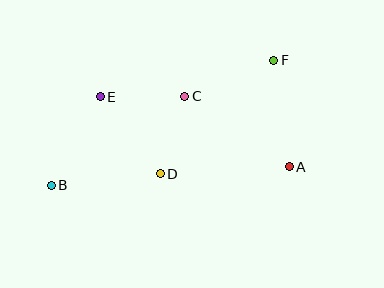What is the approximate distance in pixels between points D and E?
The distance between D and E is approximately 98 pixels.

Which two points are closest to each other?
Points C and D are closest to each other.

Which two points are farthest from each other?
Points B and F are farthest from each other.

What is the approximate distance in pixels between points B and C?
The distance between B and C is approximately 160 pixels.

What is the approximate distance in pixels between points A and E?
The distance between A and E is approximately 202 pixels.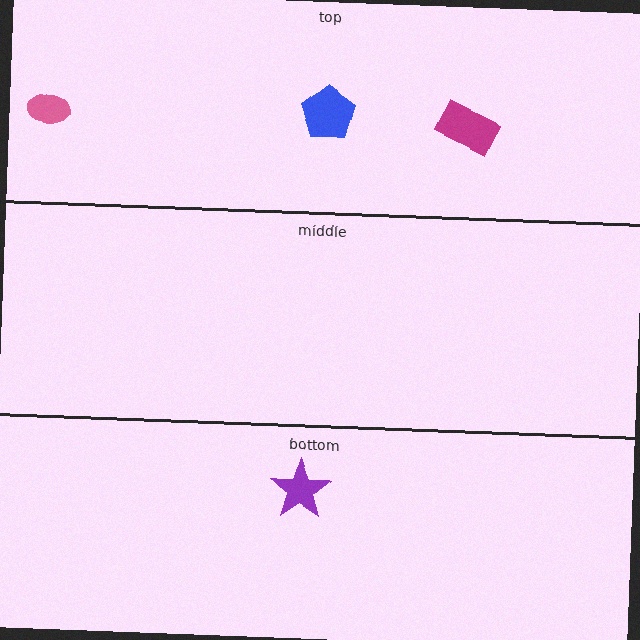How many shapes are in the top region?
3.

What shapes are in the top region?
The pink ellipse, the magenta rectangle, the blue pentagon.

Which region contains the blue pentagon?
The top region.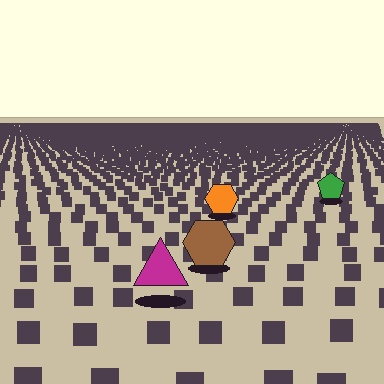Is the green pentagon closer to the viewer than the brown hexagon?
No. The brown hexagon is closer — you can tell from the texture gradient: the ground texture is coarser near it.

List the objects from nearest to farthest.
From nearest to farthest: the magenta triangle, the brown hexagon, the orange hexagon, the green pentagon.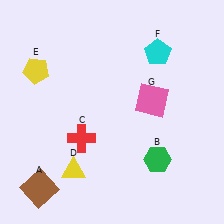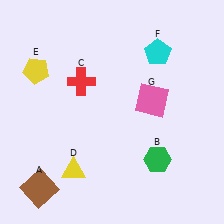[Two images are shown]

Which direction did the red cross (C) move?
The red cross (C) moved up.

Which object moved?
The red cross (C) moved up.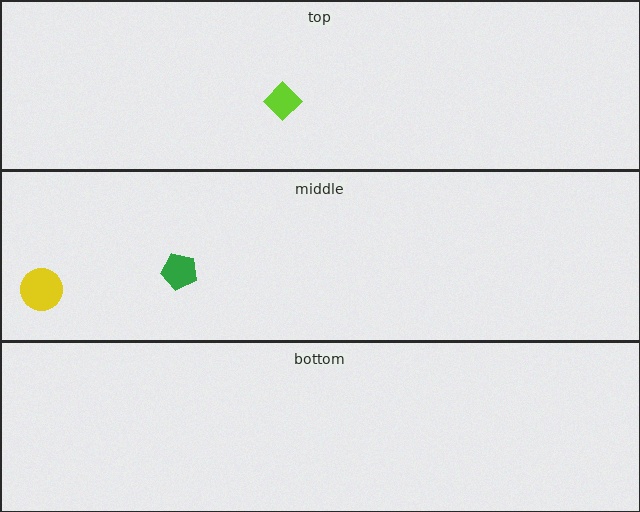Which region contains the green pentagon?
The middle region.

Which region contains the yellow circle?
The middle region.